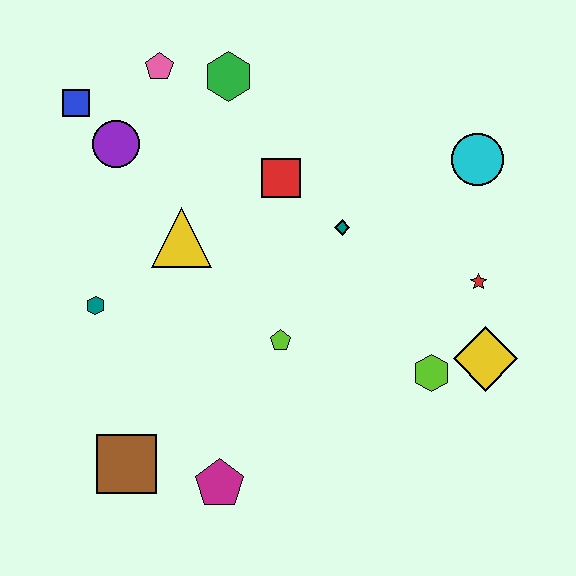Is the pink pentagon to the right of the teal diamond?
No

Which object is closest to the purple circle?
The blue square is closest to the purple circle.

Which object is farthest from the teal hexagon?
The cyan circle is farthest from the teal hexagon.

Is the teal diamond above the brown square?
Yes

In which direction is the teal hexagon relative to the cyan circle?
The teal hexagon is to the left of the cyan circle.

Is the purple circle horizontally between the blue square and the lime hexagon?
Yes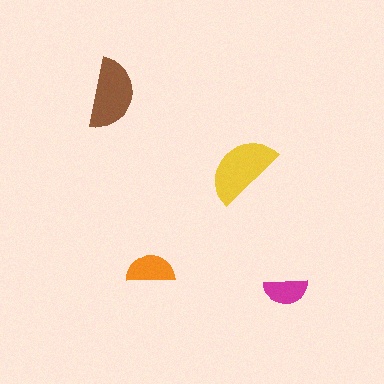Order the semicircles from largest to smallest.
the yellow one, the brown one, the orange one, the magenta one.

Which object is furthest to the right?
The magenta semicircle is rightmost.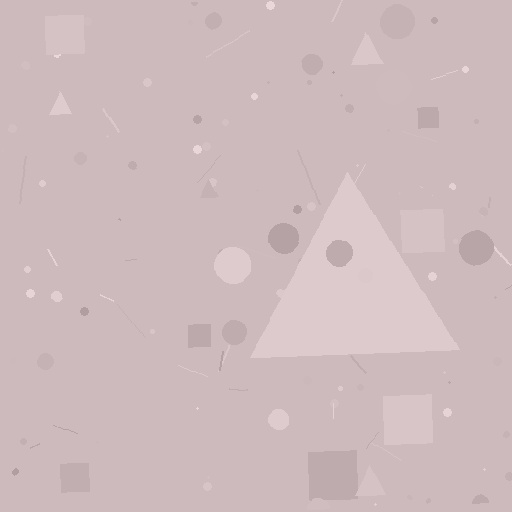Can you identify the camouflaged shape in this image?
The camouflaged shape is a triangle.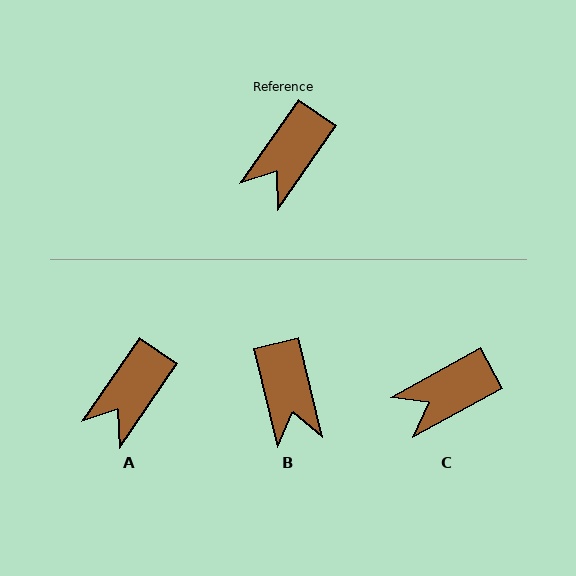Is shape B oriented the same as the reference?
No, it is off by about 48 degrees.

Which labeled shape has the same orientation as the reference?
A.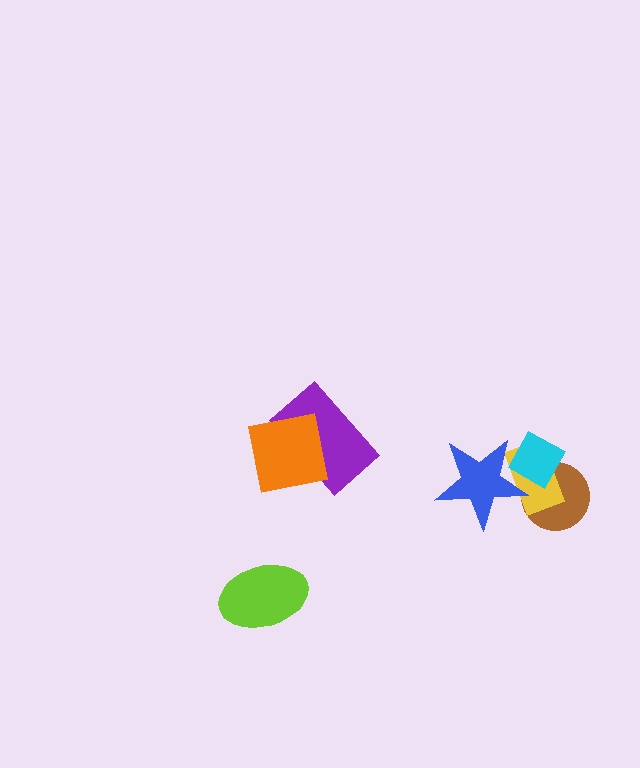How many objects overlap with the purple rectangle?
1 object overlaps with the purple rectangle.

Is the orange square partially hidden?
No, no other shape covers it.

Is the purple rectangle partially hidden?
Yes, it is partially covered by another shape.